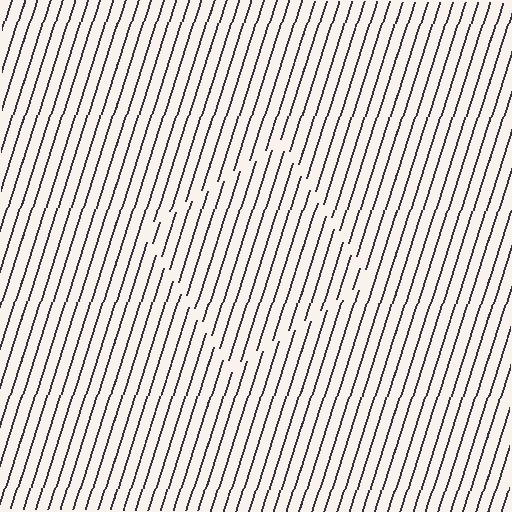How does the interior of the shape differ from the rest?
The interior of the shape contains the same grating, shifted by half a period — the contour is defined by the phase discontinuity where line-ends from the inner and outer gratings abut.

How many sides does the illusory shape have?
4 sides — the line-ends trace a square.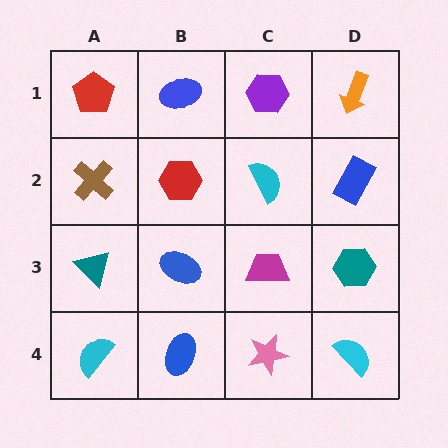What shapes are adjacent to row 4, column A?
A teal triangle (row 3, column A), a blue ellipse (row 4, column B).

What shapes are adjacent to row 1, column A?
A brown cross (row 2, column A), a blue ellipse (row 1, column B).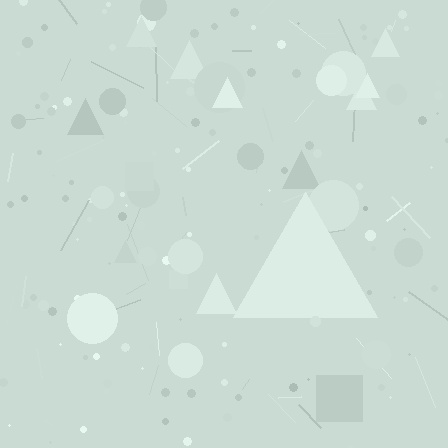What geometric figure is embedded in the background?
A triangle is embedded in the background.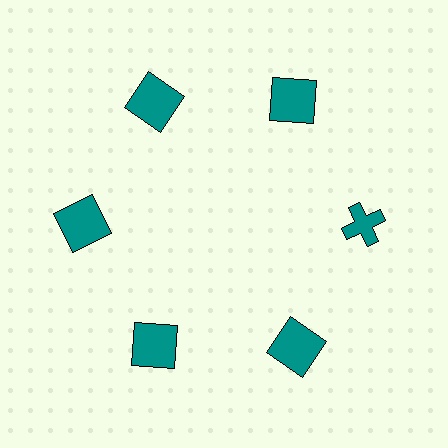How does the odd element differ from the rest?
It has a different shape: cross instead of square.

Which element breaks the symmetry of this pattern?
The teal cross at roughly the 3 o'clock position breaks the symmetry. All other shapes are teal squares.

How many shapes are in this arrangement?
There are 6 shapes arranged in a ring pattern.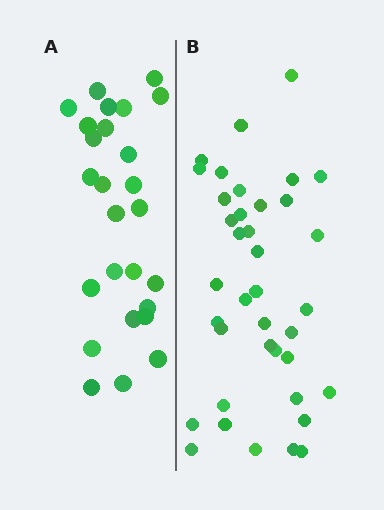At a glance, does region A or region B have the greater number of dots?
Region B (the right region) has more dots.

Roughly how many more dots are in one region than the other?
Region B has roughly 12 or so more dots than region A.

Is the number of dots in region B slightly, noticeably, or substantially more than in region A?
Region B has substantially more. The ratio is roughly 1.5 to 1.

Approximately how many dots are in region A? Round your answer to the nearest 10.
About 30 dots. (The exact count is 26, which rounds to 30.)